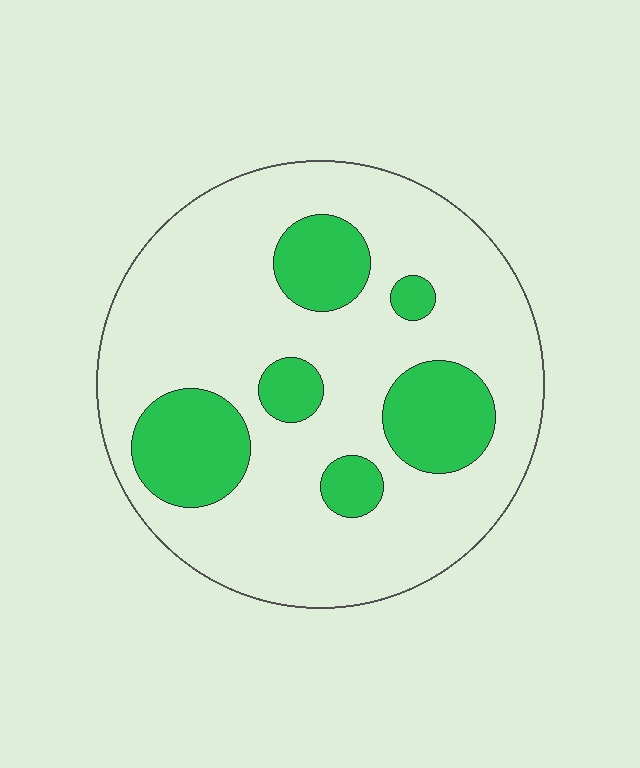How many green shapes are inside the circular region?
6.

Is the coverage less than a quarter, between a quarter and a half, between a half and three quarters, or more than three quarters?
Less than a quarter.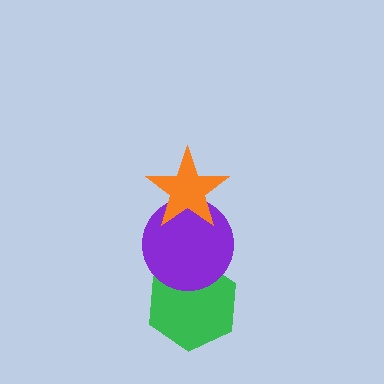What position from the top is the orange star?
The orange star is 1st from the top.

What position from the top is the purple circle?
The purple circle is 2nd from the top.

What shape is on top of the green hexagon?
The purple circle is on top of the green hexagon.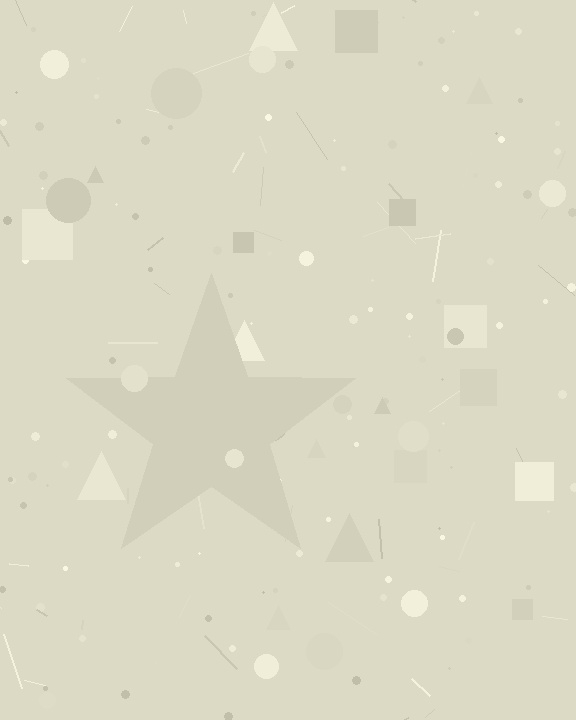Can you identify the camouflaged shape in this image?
The camouflaged shape is a star.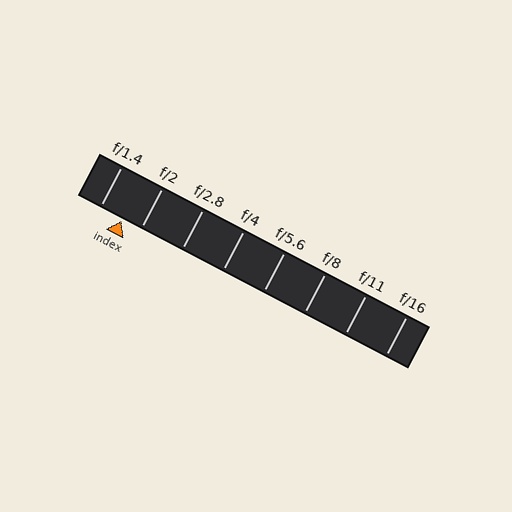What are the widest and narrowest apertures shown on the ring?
The widest aperture shown is f/1.4 and the narrowest is f/16.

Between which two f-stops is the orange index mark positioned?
The index mark is between f/1.4 and f/2.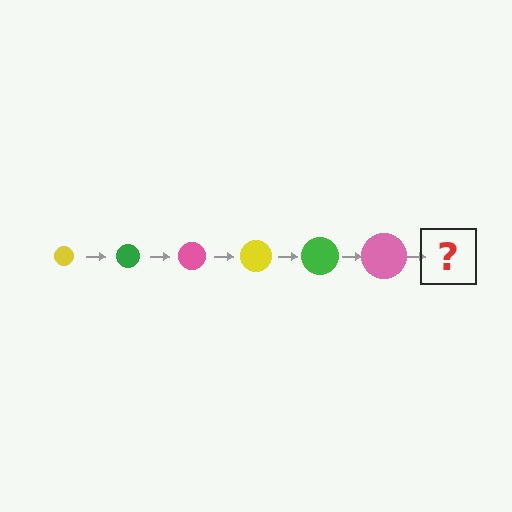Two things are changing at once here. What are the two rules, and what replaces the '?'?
The two rules are that the circle grows larger each step and the color cycles through yellow, green, and pink. The '?' should be a yellow circle, larger than the previous one.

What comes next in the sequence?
The next element should be a yellow circle, larger than the previous one.